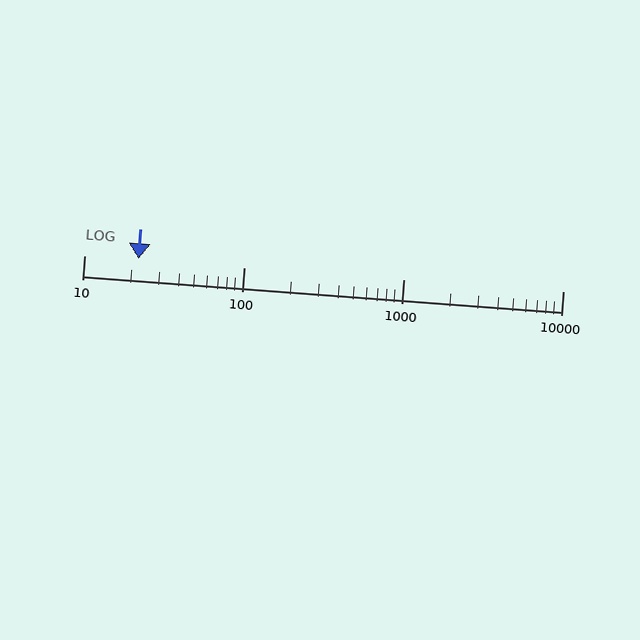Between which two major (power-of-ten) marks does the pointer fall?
The pointer is between 10 and 100.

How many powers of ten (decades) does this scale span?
The scale spans 3 decades, from 10 to 10000.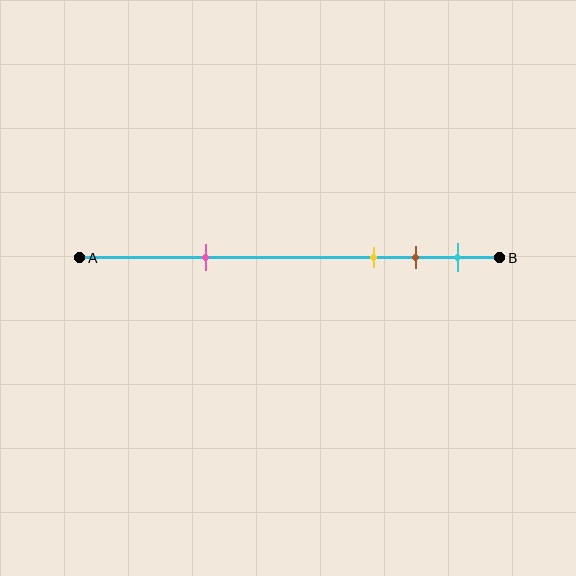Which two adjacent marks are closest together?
The brown and cyan marks are the closest adjacent pair.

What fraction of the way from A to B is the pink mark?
The pink mark is approximately 30% (0.3) of the way from A to B.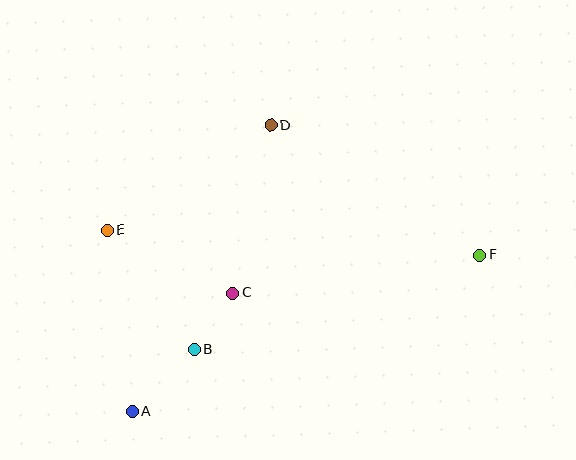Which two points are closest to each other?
Points B and C are closest to each other.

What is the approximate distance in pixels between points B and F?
The distance between B and F is approximately 301 pixels.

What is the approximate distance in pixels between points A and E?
The distance between A and E is approximately 183 pixels.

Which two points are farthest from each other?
Points A and F are farthest from each other.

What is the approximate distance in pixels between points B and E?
The distance between B and E is approximately 147 pixels.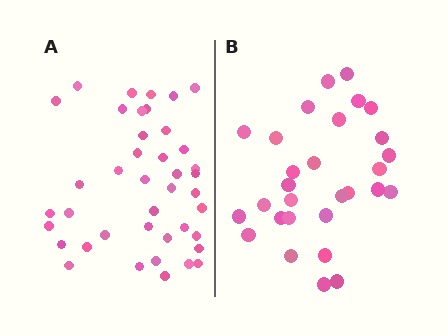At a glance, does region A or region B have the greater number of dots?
Region A (the left region) has more dots.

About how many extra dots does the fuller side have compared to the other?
Region A has roughly 12 or so more dots than region B.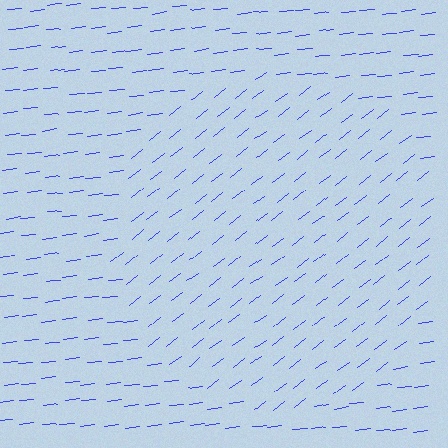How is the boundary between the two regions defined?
The boundary is defined purely by a change in line orientation (approximately 31 degrees difference). All lines are the same color and thickness.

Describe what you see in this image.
The image is filled with small blue line segments. A circle region in the image has lines oriented differently from the surrounding lines, creating a visible texture boundary.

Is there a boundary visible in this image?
Yes, there is a texture boundary formed by a change in line orientation.